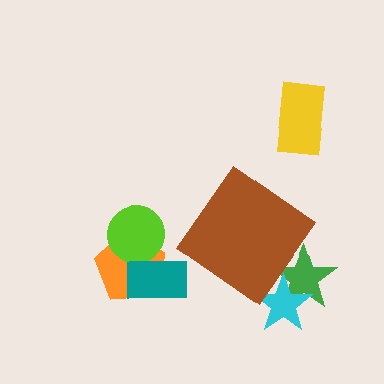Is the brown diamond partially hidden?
No, no other shape covers it.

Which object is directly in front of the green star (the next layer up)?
The cyan star is directly in front of the green star.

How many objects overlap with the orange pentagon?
2 objects overlap with the orange pentagon.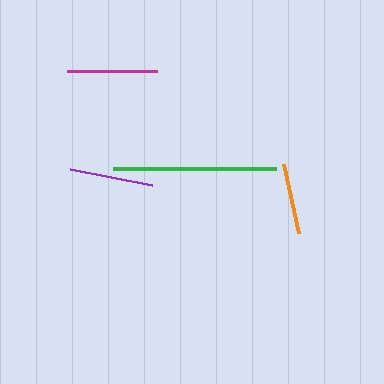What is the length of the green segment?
The green segment is approximately 163 pixels long.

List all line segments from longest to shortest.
From longest to shortest: green, magenta, purple, orange.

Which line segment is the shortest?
The orange line is the shortest at approximately 71 pixels.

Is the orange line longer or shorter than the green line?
The green line is longer than the orange line.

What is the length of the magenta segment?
The magenta segment is approximately 91 pixels long.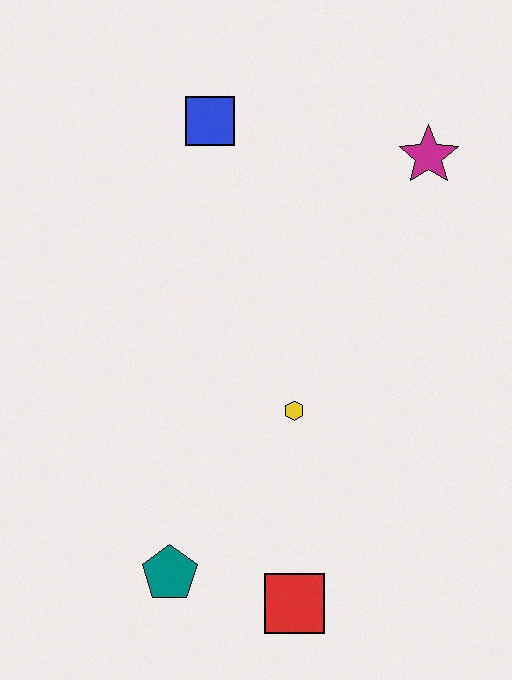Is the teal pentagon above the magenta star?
No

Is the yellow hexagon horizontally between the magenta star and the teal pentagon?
Yes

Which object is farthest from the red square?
The blue square is farthest from the red square.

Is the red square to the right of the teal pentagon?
Yes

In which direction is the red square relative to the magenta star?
The red square is below the magenta star.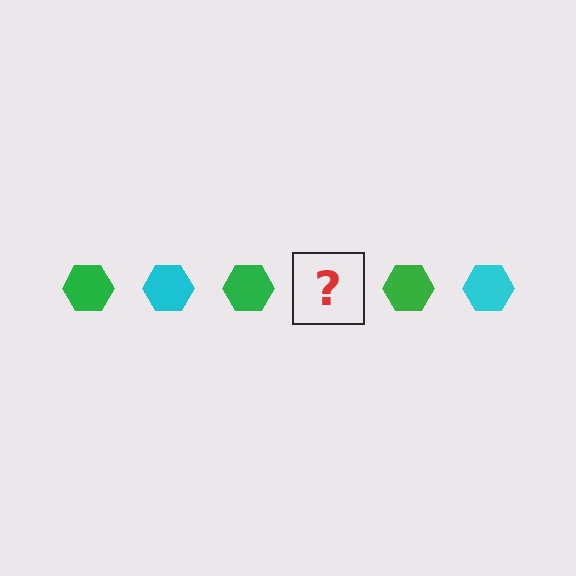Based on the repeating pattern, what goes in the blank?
The blank should be a cyan hexagon.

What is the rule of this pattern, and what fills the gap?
The rule is that the pattern cycles through green, cyan hexagons. The gap should be filled with a cyan hexagon.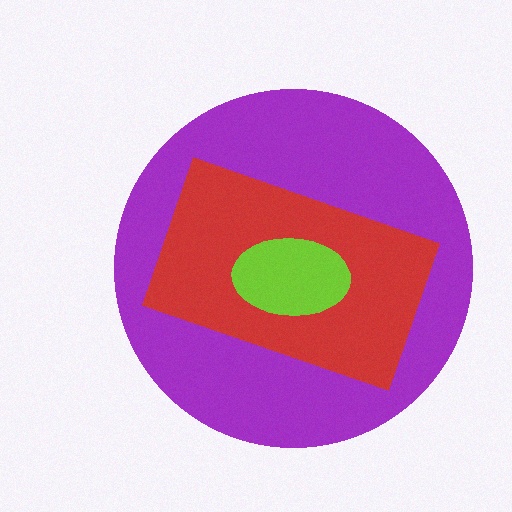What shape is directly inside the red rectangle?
The lime ellipse.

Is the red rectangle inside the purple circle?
Yes.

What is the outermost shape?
The purple circle.